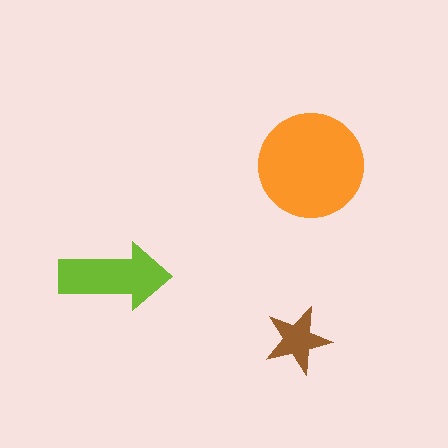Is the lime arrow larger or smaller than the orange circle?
Smaller.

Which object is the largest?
The orange circle.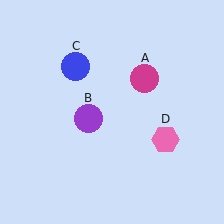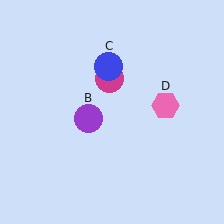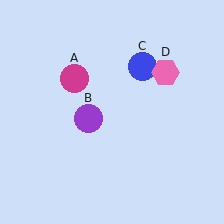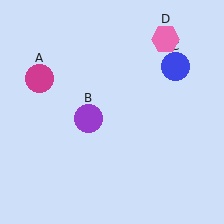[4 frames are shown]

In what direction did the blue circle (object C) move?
The blue circle (object C) moved right.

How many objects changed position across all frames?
3 objects changed position: magenta circle (object A), blue circle (object C), pink hexagon (object D).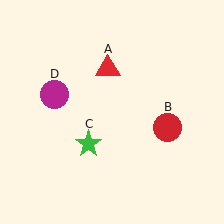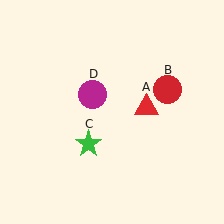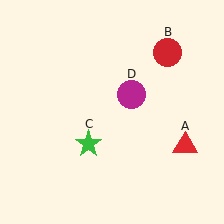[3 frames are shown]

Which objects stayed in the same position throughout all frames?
Green star (object C) remained stationary.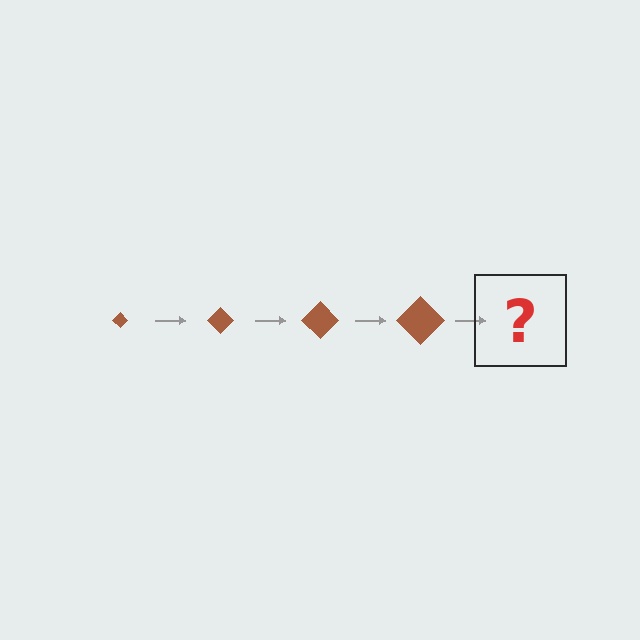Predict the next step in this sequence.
The next step is a brown diamond, larger than the previous one.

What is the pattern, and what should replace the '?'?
The pattern is that the diamond gets progressively larger each step. The '?' should be a brown diamond, larger than the previous one.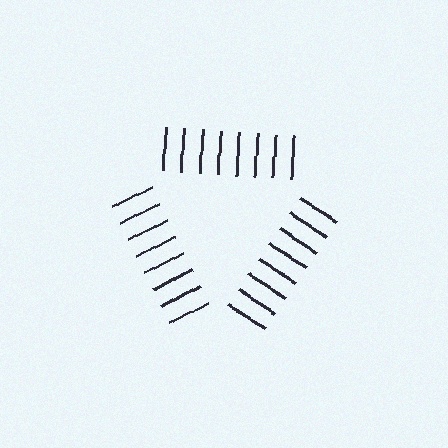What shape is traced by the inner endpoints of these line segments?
An illusory triangle — the line segments terminate on its edges but no continuous stroke is drawn.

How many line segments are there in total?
24 — 8 along each of the 3 edges.